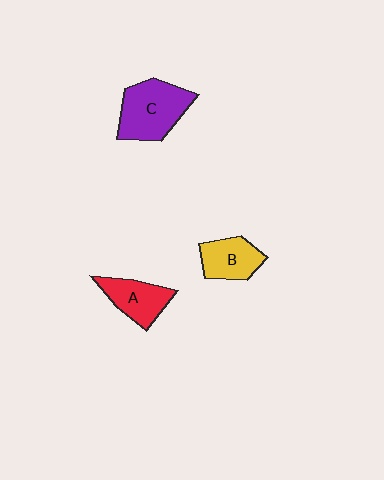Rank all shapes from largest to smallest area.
From largest to smallest: C (purple), A (red), B (yellow).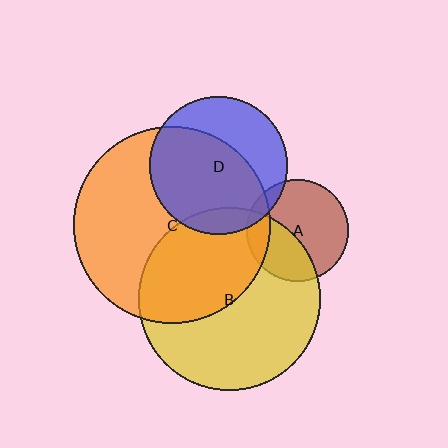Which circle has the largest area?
Circle C (orange).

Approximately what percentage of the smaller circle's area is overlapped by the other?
Approximately 45%.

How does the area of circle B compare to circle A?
Approximately 3.2 times.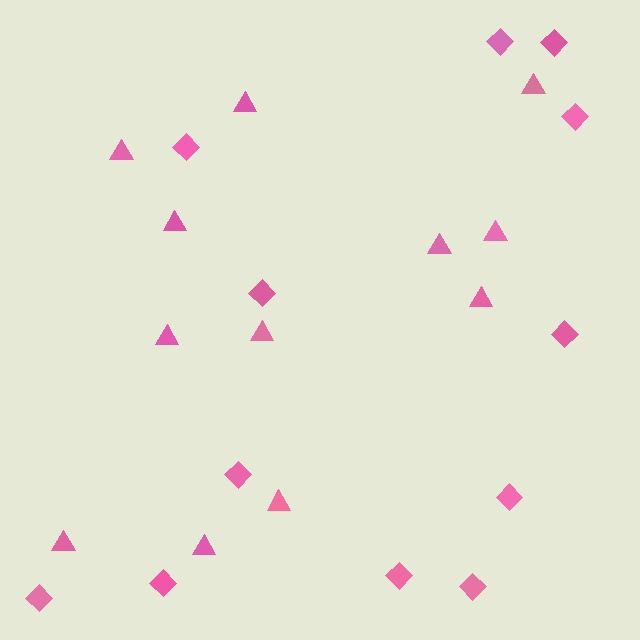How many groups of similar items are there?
There are 2 groups: one group of triangles (12) and one group of diamonds (12).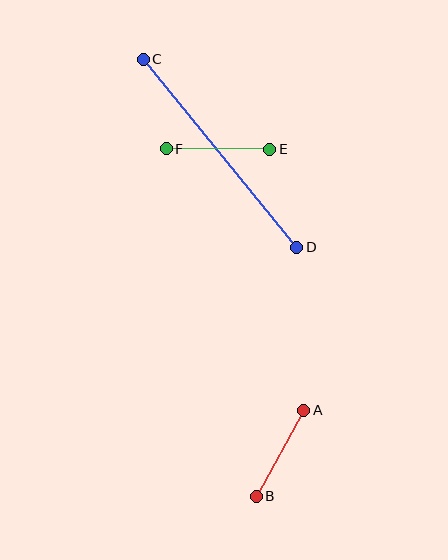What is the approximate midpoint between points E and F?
The midpoint is at approximately (218, 149) pixels.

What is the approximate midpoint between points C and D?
The midpoint is at approximately (220, 153) pixels.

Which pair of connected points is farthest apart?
Points C and D are farthest apart.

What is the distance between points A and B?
The distance is approximately 98 pixels.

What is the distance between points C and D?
The distance is approximately 243 pixels.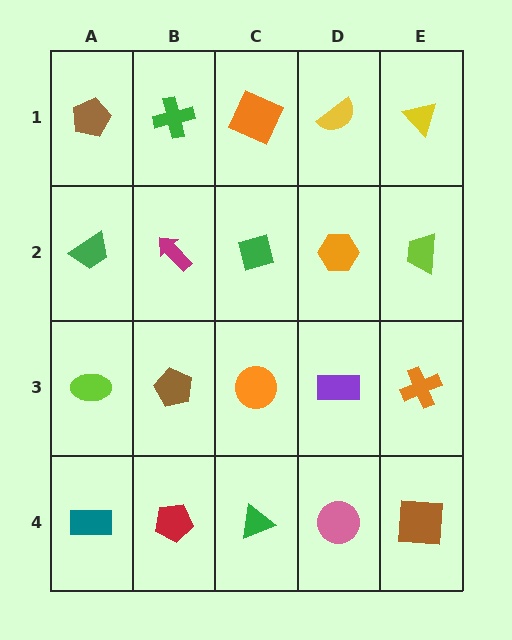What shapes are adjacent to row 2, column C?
An orange square (row 1, column C), an orange circle (row 3, column C), a magenta arrow (row 2, column B), an orange hexagon (row 2, column D).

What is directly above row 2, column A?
A brown pentagon.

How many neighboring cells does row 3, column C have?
4.